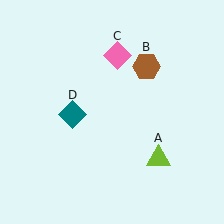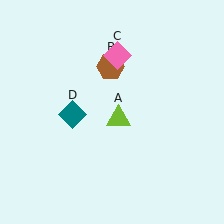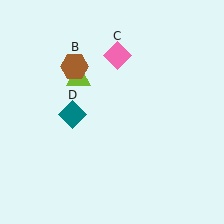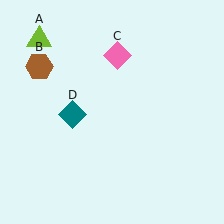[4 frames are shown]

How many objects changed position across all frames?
2 objects changed position: lime triangle (object A), brown hexagon (object B).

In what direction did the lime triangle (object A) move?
The lime triangle (object A) moved up and to the left.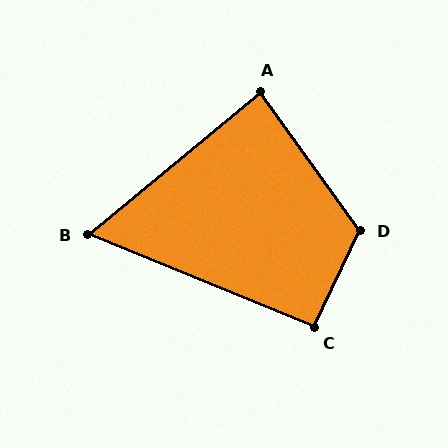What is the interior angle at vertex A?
Approximately 86 degrees (approximately right).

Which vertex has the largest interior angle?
D, at approximately 118 degrees.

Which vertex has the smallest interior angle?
B, at approximately 62 degrees.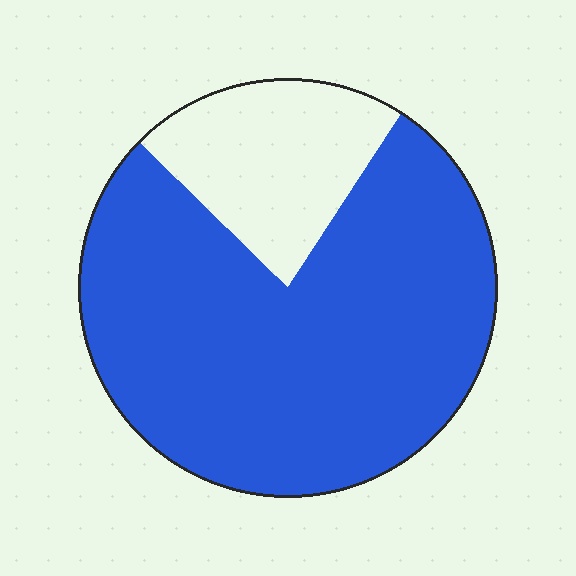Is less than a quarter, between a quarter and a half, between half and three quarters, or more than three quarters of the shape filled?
More than three quarters.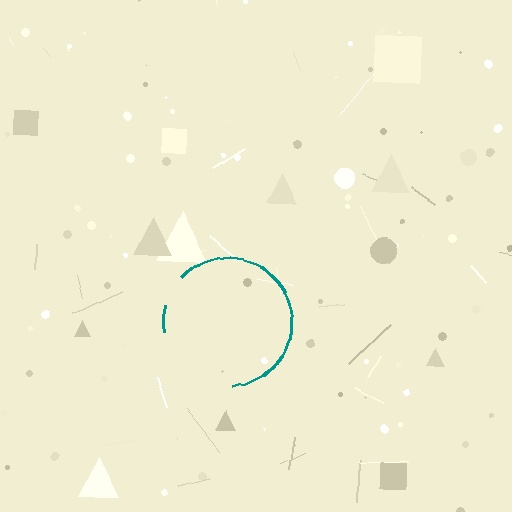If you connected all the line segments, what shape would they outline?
They would outline a circle.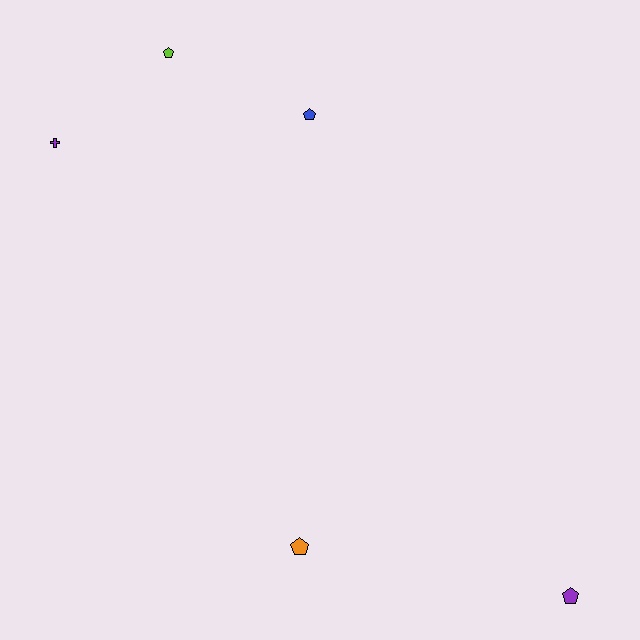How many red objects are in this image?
There are no red objects.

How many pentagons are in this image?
There are 4 pentagons.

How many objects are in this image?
There are 5 objects.